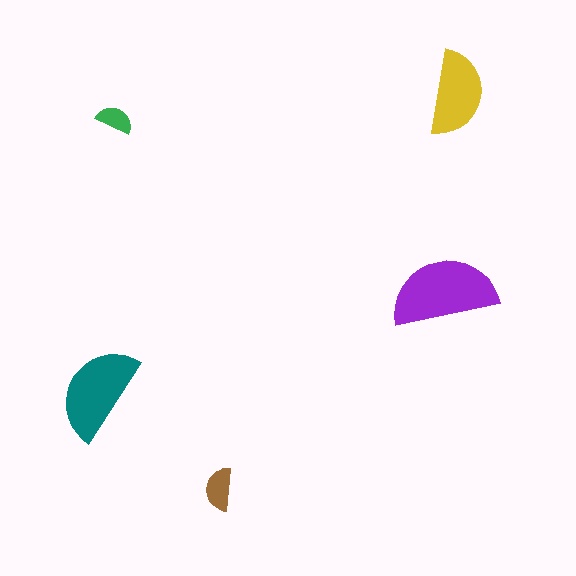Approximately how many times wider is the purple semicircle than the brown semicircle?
About 2.5 times wider.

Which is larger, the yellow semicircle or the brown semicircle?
The yellow one.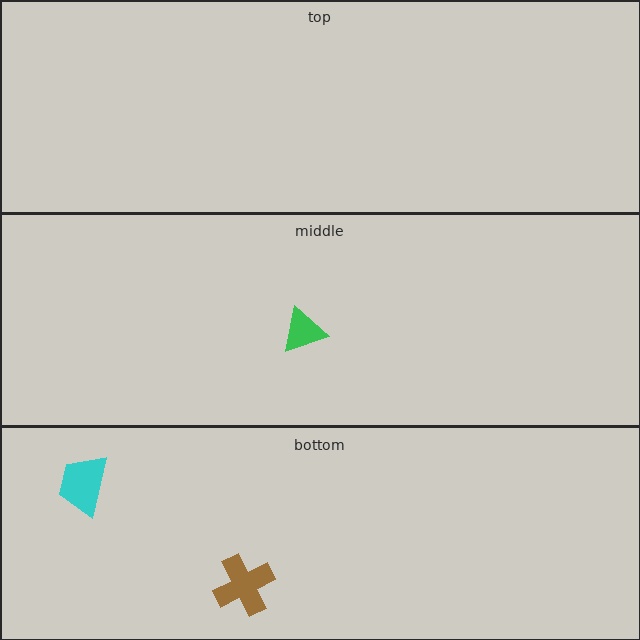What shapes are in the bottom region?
The brown cross, the cyan trapezoid.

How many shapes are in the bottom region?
2.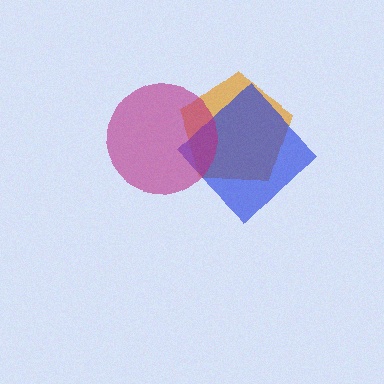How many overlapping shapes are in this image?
There are 3 overlapping shapes in the image.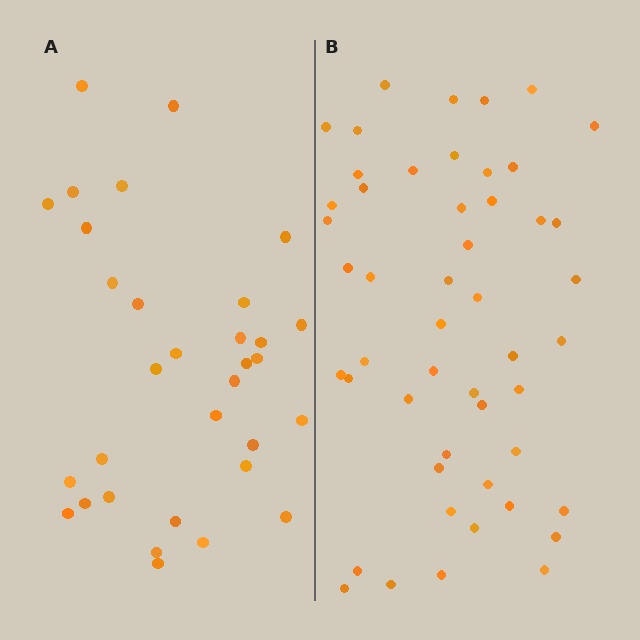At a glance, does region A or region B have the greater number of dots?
Region B (the right region) has more dots.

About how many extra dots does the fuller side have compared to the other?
Region B has approximately 20 more dots than region A.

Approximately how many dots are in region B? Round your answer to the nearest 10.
About 50 dots.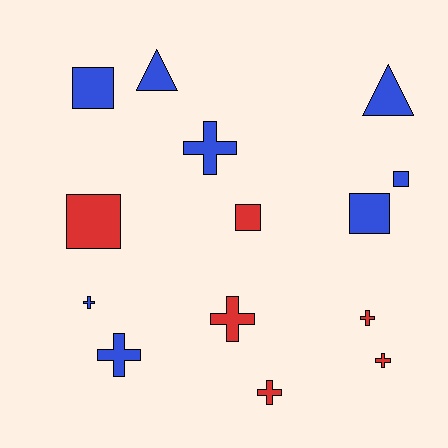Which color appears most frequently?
Blue, with 8 objects.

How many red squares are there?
There are 2 red squares.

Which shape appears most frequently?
Cross, with 7 objects.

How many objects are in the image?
There are 14 objects.